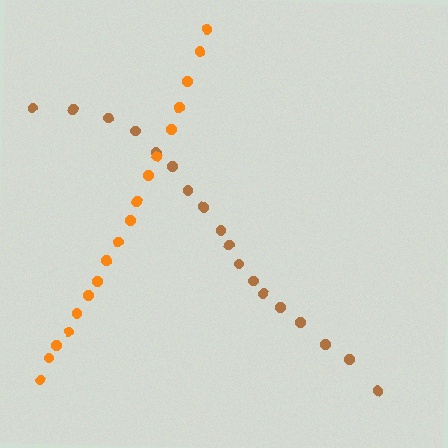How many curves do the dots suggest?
There are 2 distinct paths.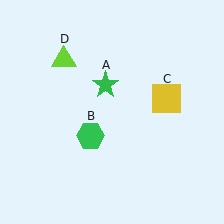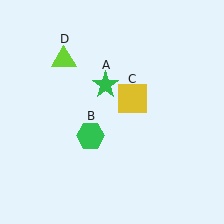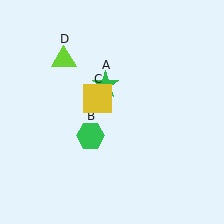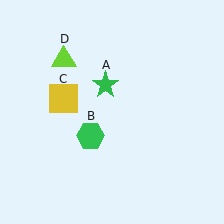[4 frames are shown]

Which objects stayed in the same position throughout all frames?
Green star (object A) and green hexagon (object B) and lime triangle (object D) remained stationary.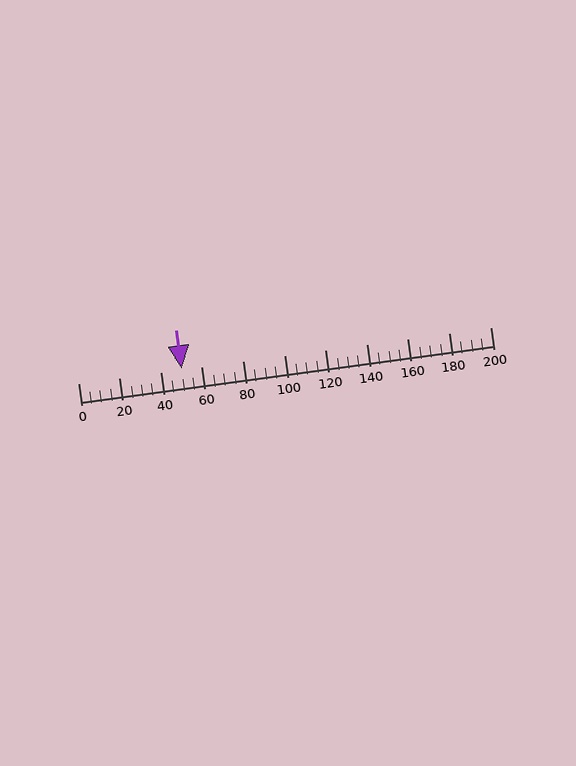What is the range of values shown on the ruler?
The ruler shows values from 0 to 200.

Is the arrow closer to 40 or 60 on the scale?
The arrow is closer to 60.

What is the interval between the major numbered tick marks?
The major tick marks are spaced 20 units apart.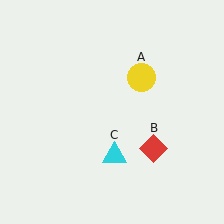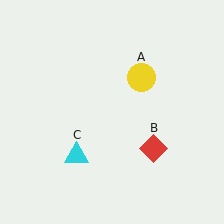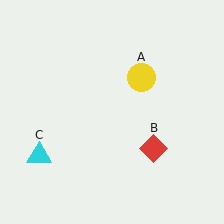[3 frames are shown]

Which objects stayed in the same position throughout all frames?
Yellow circle (object A) and red diamond (object B) remained stationary.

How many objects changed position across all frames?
1 object changed position: cyan triangle (object C).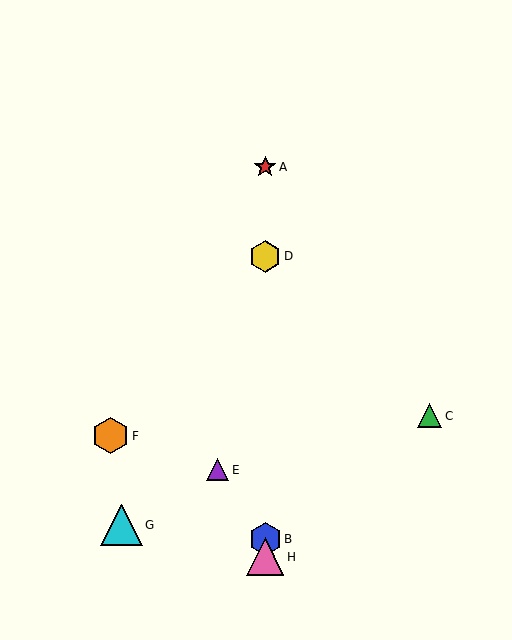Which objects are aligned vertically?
Objects A, B, D, H are aligned vertically.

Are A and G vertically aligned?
No, A is at x≈265 and G is at x≈121.